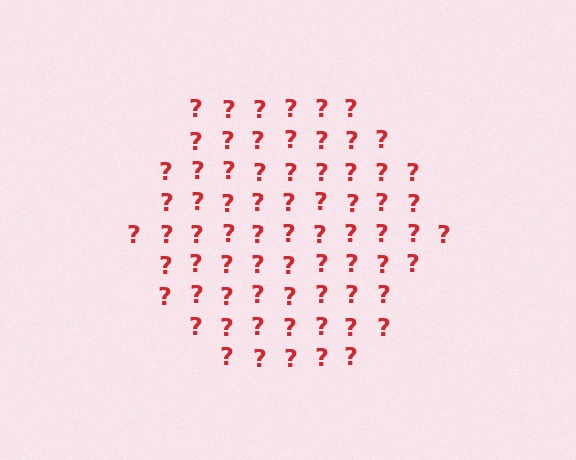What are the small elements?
The small elements are question marks.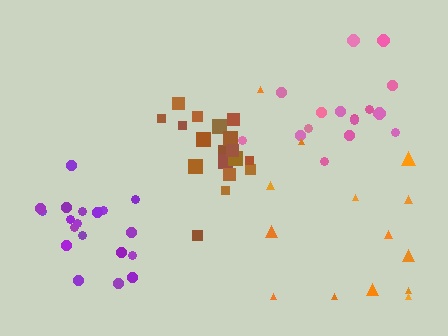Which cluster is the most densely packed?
Purple.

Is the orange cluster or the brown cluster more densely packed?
Brown.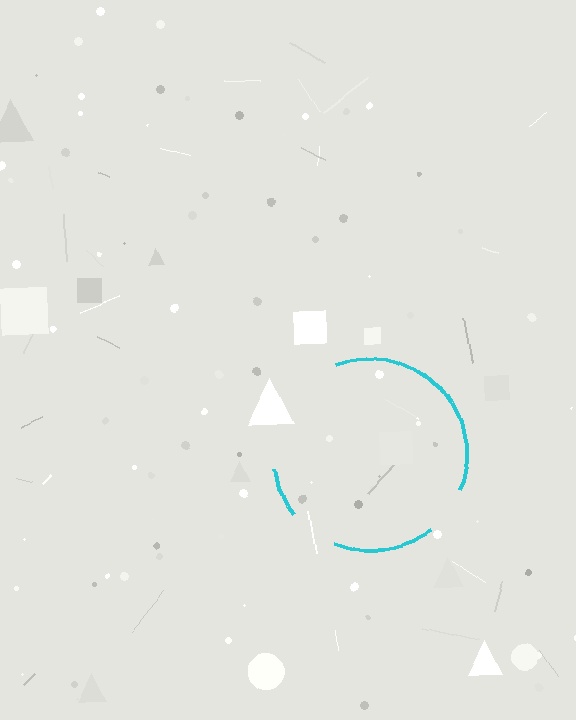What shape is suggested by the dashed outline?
The dashed outline suggests a circle.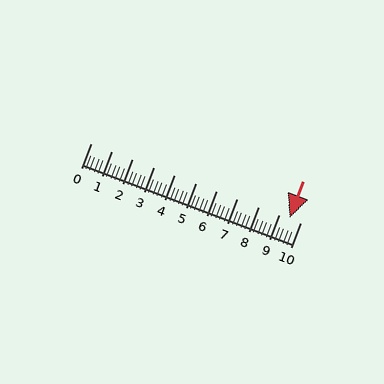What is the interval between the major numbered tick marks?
The major tick marks are spaced 1 units apart.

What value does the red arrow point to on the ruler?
The red arrow points to approximately 9.5.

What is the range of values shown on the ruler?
The ruler shows values from 0 to 10.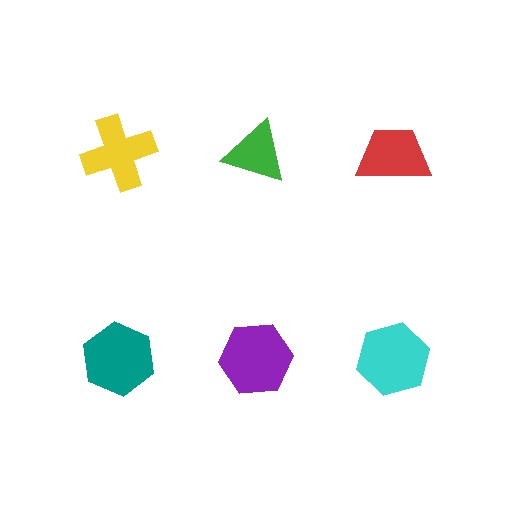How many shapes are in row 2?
3 shapes.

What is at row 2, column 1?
A teal hexagon.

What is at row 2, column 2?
A purple hexagon.